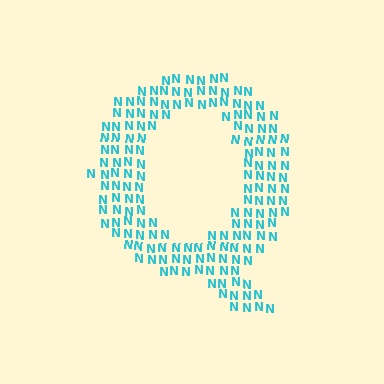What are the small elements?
The small elements are letter N's.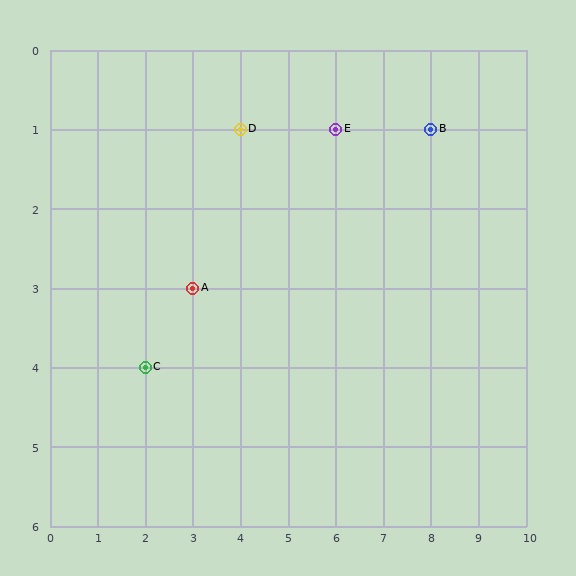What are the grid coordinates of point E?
Point E is at grid coordinates (6, 1).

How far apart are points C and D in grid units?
Points C and D are 2 columns and 3 rows apart (about 3.6 grid units diagonally).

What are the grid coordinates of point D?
Point D is at grid coordinates (4, 1).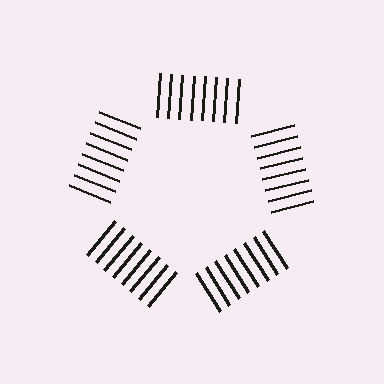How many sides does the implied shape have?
5 sides — the line-ends trace a pentagon.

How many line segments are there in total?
40 — 8 along each of the 5 edges.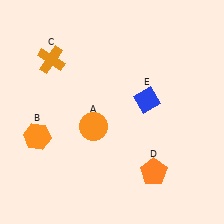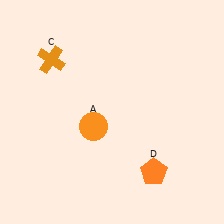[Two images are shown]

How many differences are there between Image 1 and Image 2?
There are 2 differences between the two images.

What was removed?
The blue diamond (E), the orange hexagon (B) were removed in Image 2.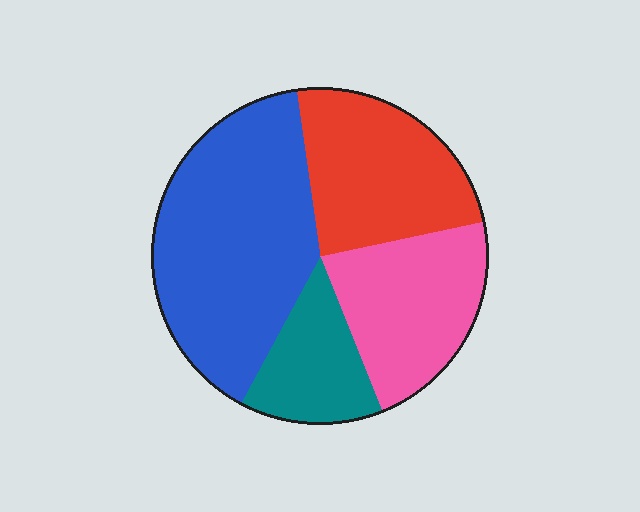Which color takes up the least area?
Teal, at roughly 15%.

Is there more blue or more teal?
Blue.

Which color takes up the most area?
Blue, at roughly 40%.